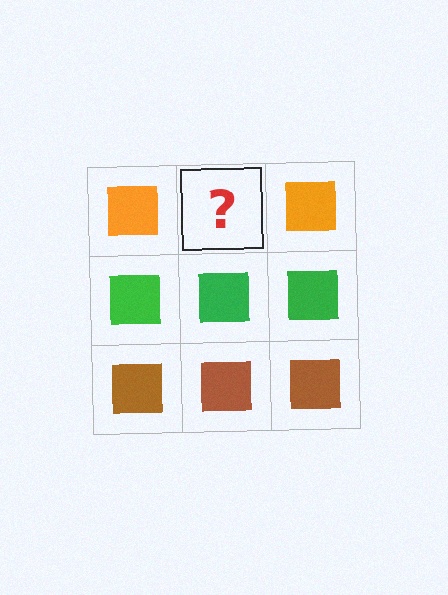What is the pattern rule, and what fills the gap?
The rule is that each row has a consistent color. The gap should be filled with an orange square.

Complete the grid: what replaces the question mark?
The question mark should be replaced with an orange square.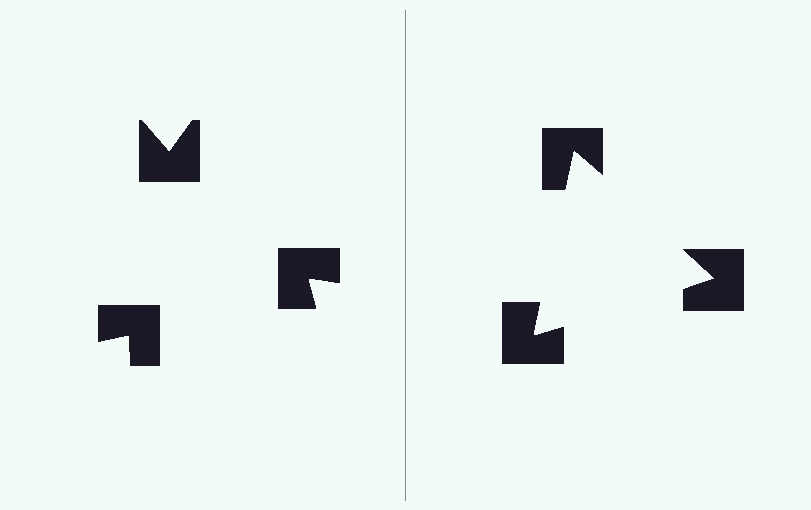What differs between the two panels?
The notched squares are positioned identically on both sides; only the wedge orientations differ. On the right they align to a triangle; on the left they are misaligned.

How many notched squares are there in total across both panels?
6 — 3 on each side.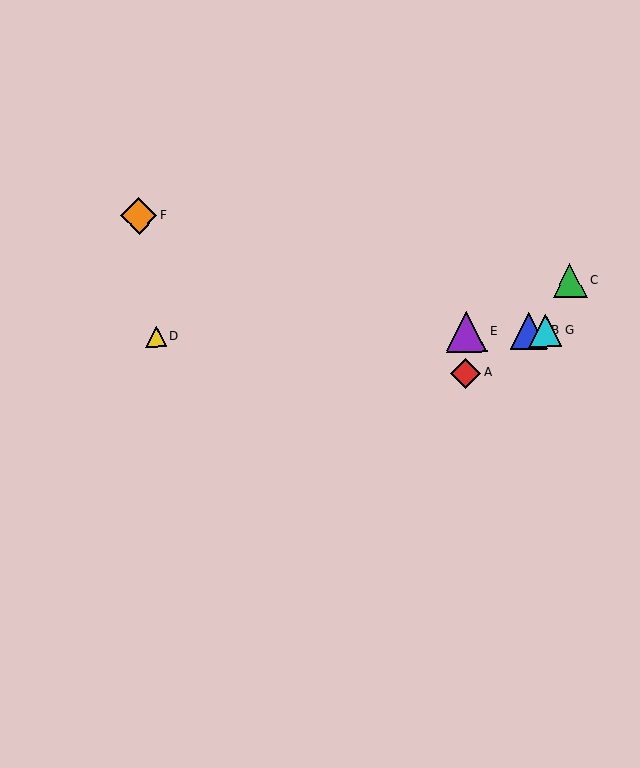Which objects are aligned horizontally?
Objects B, D, E, G are aligned horizontally.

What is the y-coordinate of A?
Object A is at y≈373.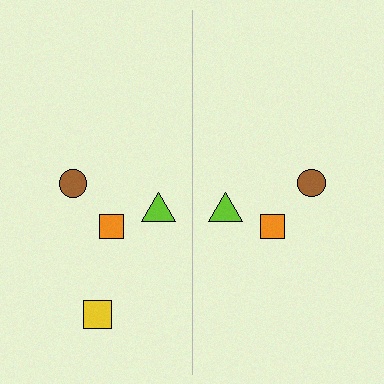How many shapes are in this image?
There are 7 shapes in this image.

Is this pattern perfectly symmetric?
No, the pattern is not perfectly symmetric. A yellow square is missing from the right side.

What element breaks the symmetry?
A yellow square is missing from the right side.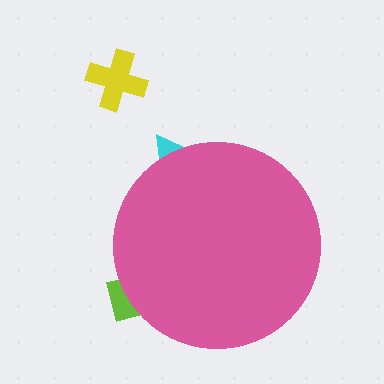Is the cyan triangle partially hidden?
Yes, the cyan triangle is partially hidden behind the pink circle.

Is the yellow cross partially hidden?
No, the yellow cross is fully visible.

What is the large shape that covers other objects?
A pink circle.